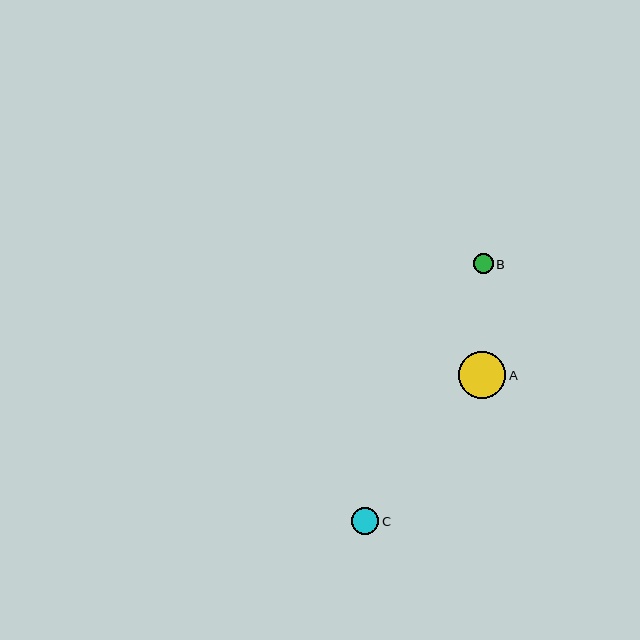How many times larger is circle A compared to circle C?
Circle A is approximately 1.7 times the size of circle C.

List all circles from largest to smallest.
From largest to smallest: A, C, B.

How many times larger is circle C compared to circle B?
Circle C is approximately 1.3 times the size of circle B.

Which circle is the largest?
Circle A is the largest with a size of approximately 47 pixels.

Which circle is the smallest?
Circle B is the smallest with a size of approximately 20 pixels.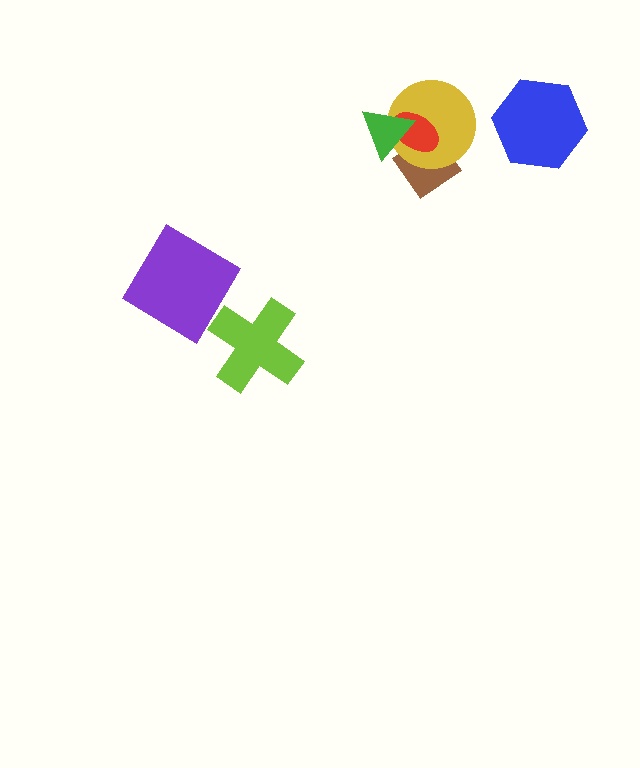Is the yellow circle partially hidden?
Yes, it is partially covered by another shape.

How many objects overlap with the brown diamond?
3 objects overlap with the brown diamond.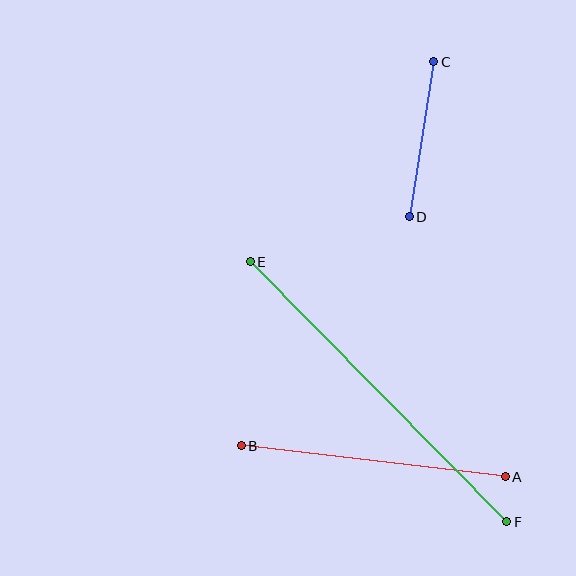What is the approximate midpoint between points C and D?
The midpoint is at approximately (421, 139) pixels.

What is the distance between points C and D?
The distance is approximately 157 pixels.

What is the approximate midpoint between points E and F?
The midpoint is at approximately (378, 392) pixels.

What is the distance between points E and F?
The distance is approximately 365 pixels.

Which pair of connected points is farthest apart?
Points E and F are farthest apart.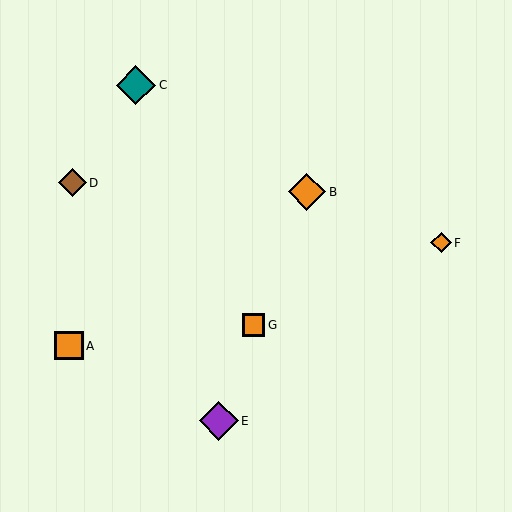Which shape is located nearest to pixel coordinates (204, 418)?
The purple diamond (labeled E) at (219, 421) is nearest to that location.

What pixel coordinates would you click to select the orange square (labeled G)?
Click at (253, 325) to select the orange square G.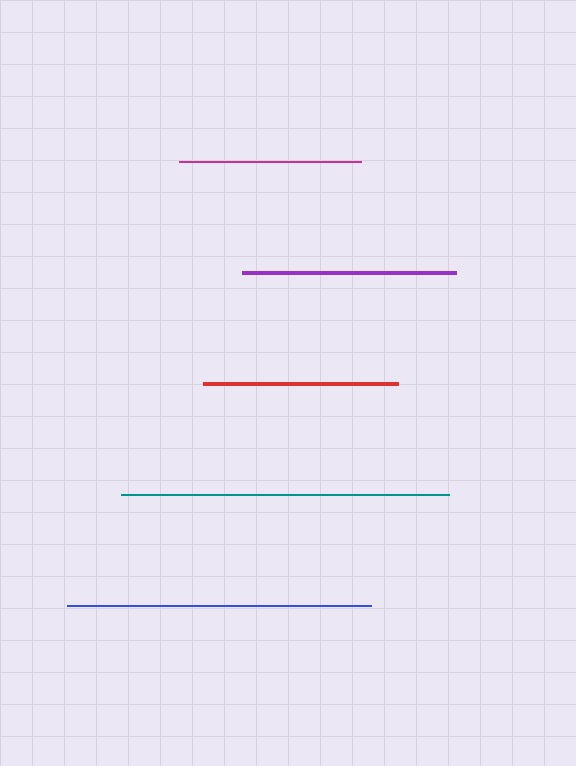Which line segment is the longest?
The teal line is the longest at approximately 328 pixels.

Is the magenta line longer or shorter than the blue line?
The blue line is longer than the magenta line.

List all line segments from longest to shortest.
From longest to shortest: teal, blue, purple, red, magenta.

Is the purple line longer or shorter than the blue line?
The blue line is longer than the purple line.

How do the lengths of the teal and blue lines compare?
The teal and blue lines are approximately the same length.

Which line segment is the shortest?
The magenta line is the shortest at approximately 183 pixels.